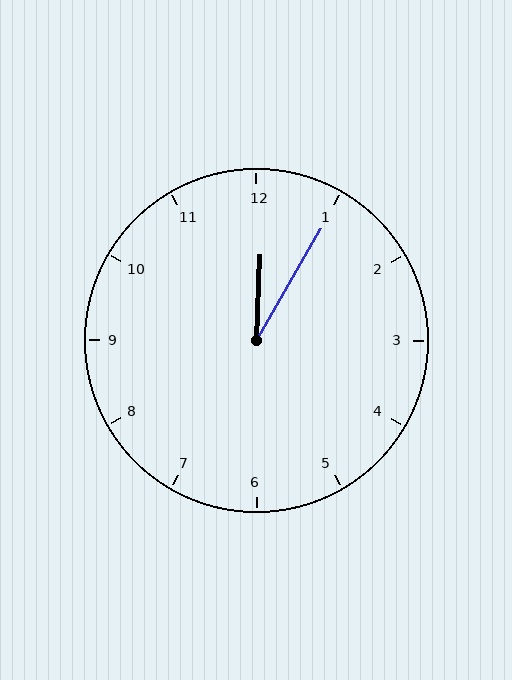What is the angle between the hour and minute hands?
Approximately 28 degrees.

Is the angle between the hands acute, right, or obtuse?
It is acute.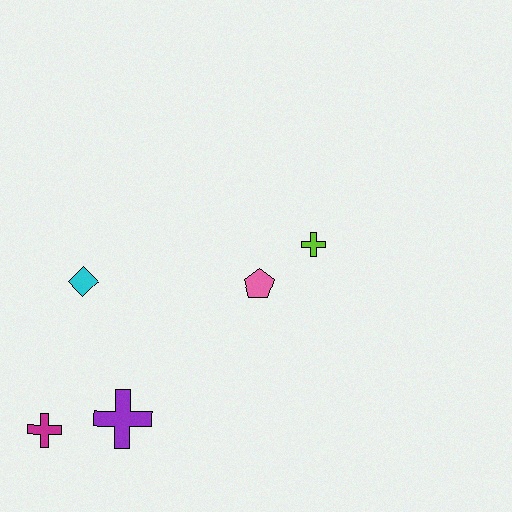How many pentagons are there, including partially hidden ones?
There is 1 pentagon.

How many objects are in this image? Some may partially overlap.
There are 5 objects.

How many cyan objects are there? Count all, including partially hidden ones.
There is 1 cyan object.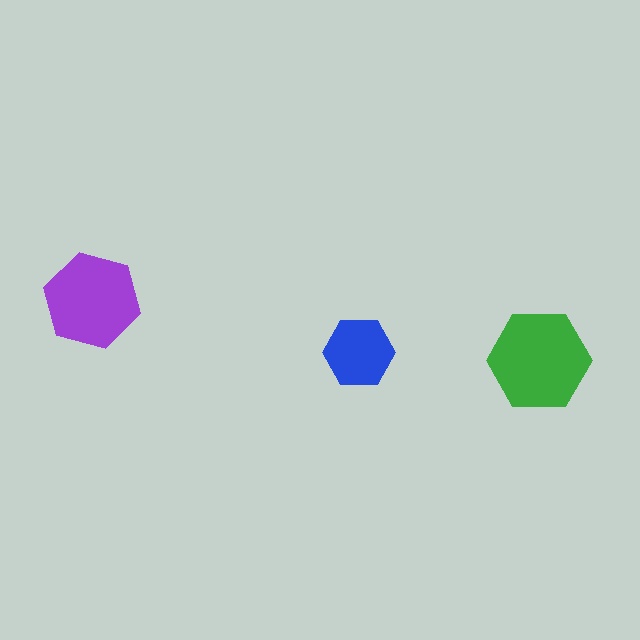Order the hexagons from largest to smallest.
the green one, the purple one, the blue one.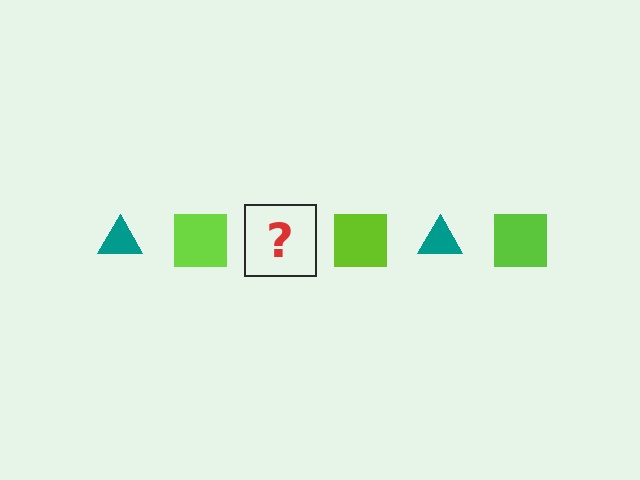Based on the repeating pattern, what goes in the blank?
The blank should be a teal triangle.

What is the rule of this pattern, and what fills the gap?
The rule is that the pattern alternates between teal triangle and lime square. The gap should be filled with a teal triangle.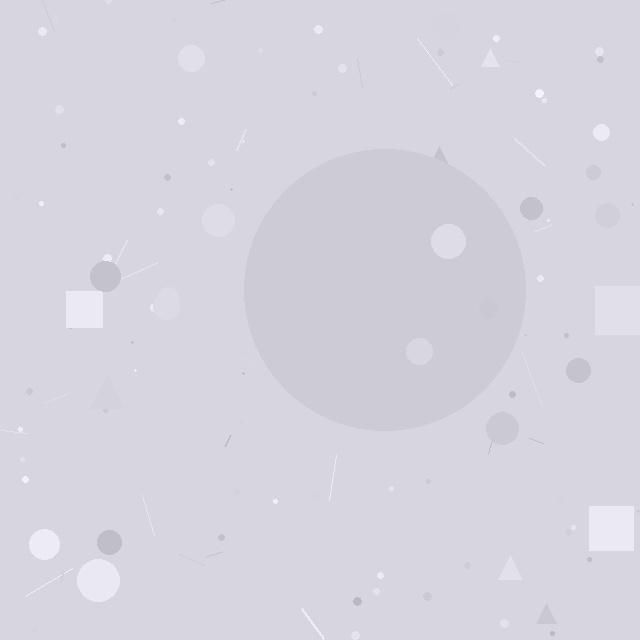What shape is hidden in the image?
A circle is hidden in the image.